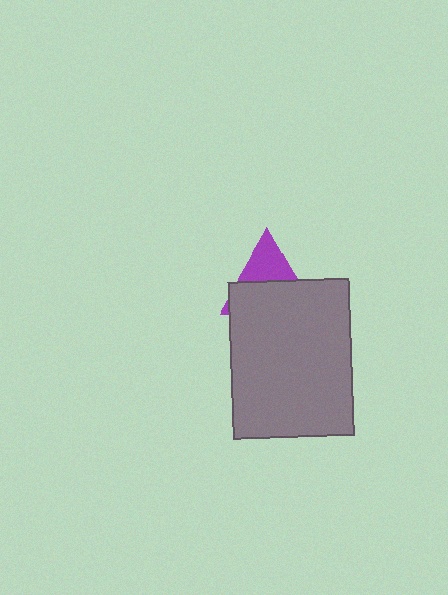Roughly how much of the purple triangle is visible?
A small part of it is visible (roughly 39%).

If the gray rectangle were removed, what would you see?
You would see the complete purple triangle.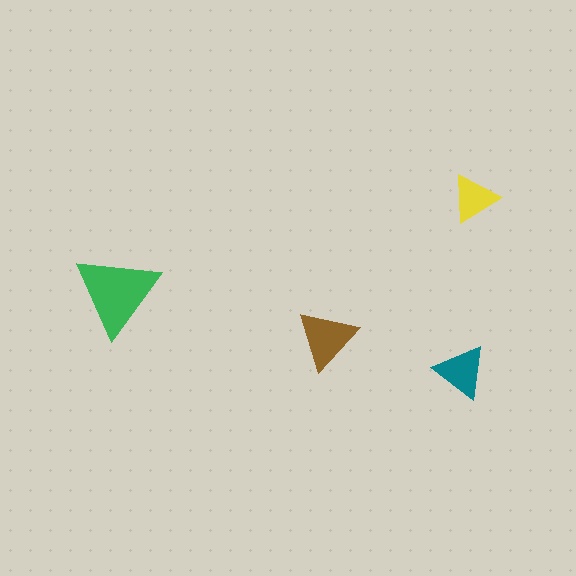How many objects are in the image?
There are 4 objects in the image.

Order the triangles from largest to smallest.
the green one, the brown one, the teal one, the yellow one.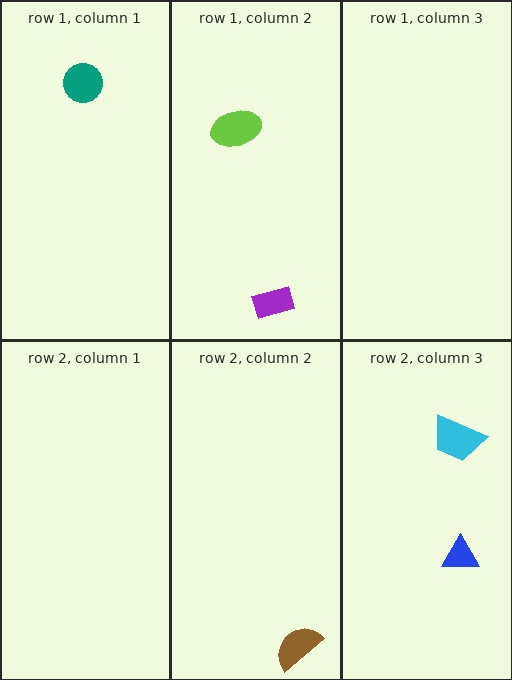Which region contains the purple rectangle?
The row 1, column 2 region.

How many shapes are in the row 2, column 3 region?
2.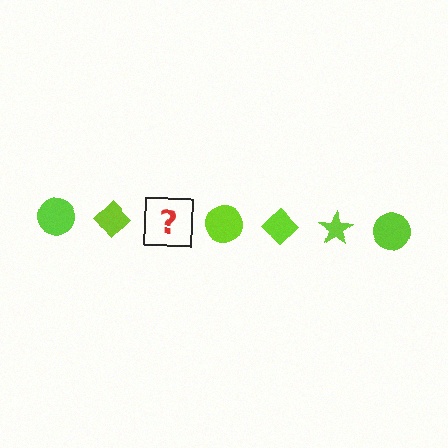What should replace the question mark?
The question mark should be replaced with a lime star.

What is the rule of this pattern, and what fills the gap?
The rule is that the pattern cycles through circle, diamond, star shapes in lime. The gap should be filled with a lime star.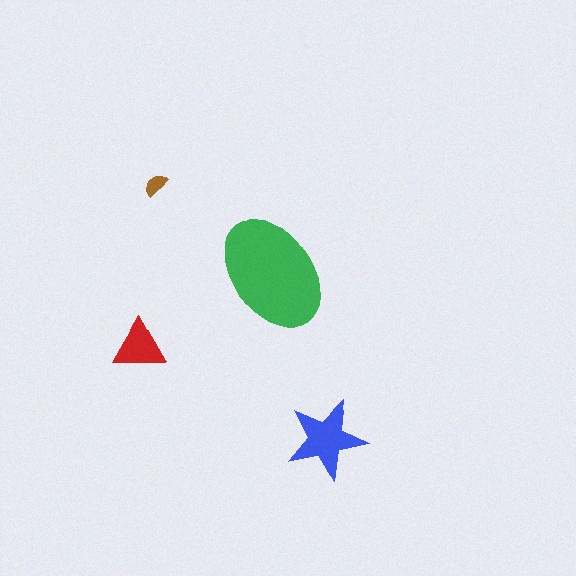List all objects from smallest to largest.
The brown semicircle, the red triangle, the blue star, the green ellipse.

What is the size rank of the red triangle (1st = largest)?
3rd.